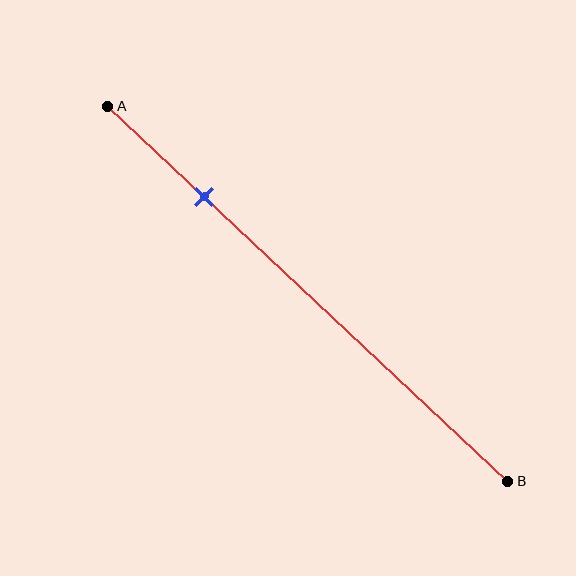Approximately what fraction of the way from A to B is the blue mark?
The blue mark is approximately 25% of the way from A to B.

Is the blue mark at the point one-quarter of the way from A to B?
Yes, the mark is approximately at the one-quarter point.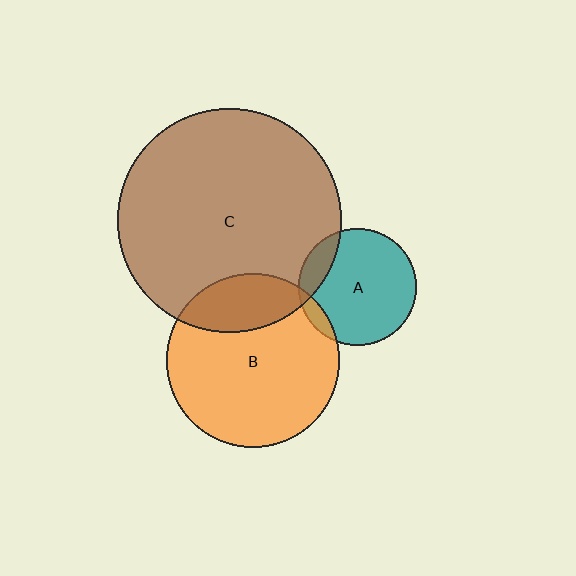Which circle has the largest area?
Circle C (brown).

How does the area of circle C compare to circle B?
Approximately 1.7 times.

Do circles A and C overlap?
Yes.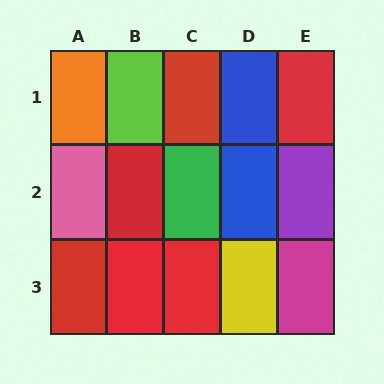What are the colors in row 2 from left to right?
Pink, red, green, blue, purple.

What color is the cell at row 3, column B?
Red.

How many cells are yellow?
1 cell is yellow.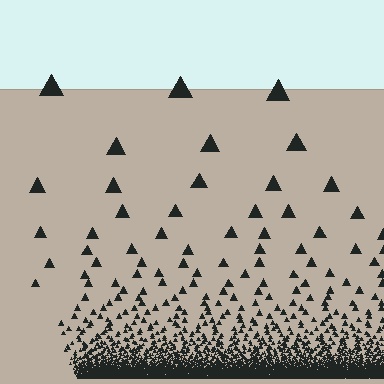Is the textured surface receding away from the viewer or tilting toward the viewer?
The surface appears to tilt toward the viewer. Texture elements get larger and sparser toward the top.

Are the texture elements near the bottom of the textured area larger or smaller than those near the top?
Smaller. The gradient is inverted — elements near the bottom are smaller and denser.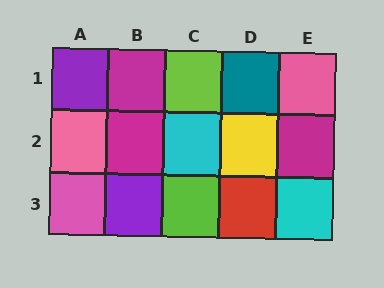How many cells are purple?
2 cells are purple.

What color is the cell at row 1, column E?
Pink.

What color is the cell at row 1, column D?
Teal.